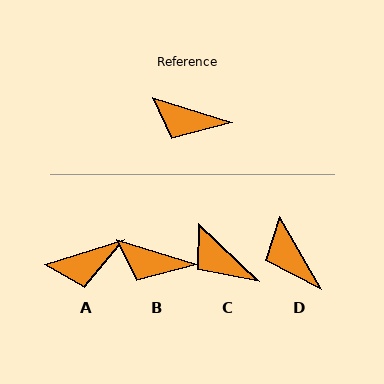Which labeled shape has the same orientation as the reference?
B.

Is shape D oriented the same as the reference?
No, it is off by about 43 degrees.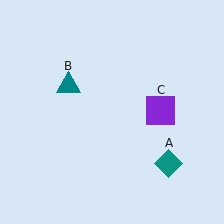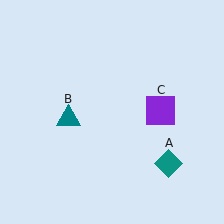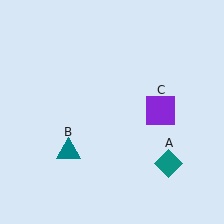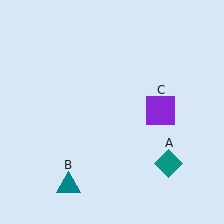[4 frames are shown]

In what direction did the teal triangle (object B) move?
The teal triangle (object B) moved down.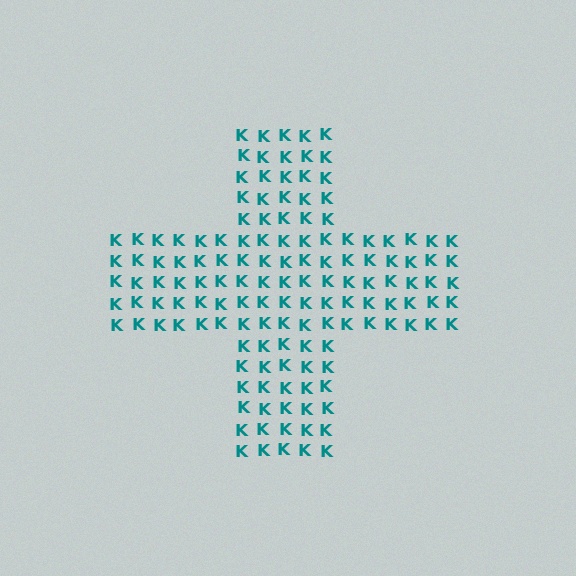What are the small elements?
The small elements are letter K's.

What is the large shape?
The large shape is a cross.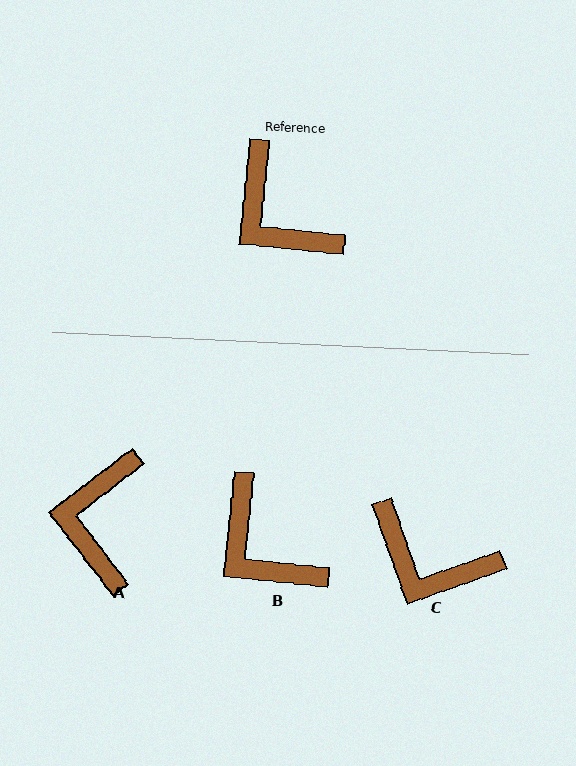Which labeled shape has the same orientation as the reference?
B.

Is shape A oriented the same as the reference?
No, it is off by about 46 degrees.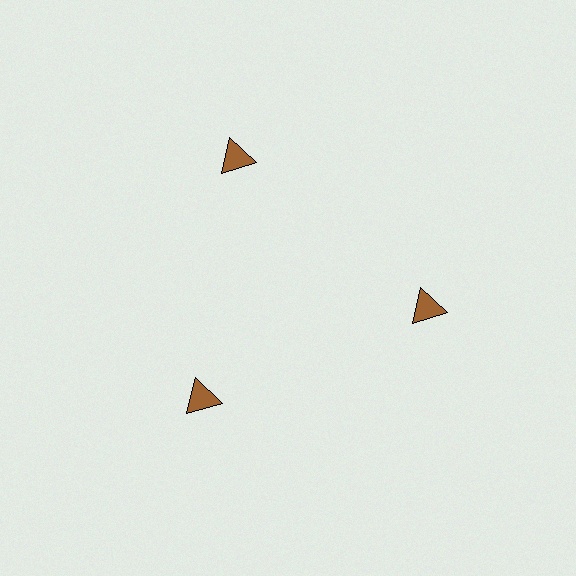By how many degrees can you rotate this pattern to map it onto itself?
The pattern maps onto itself every 120 degrees of rotation.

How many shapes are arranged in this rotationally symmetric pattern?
There are 3 shapes, arranged in 3 groups of 1.